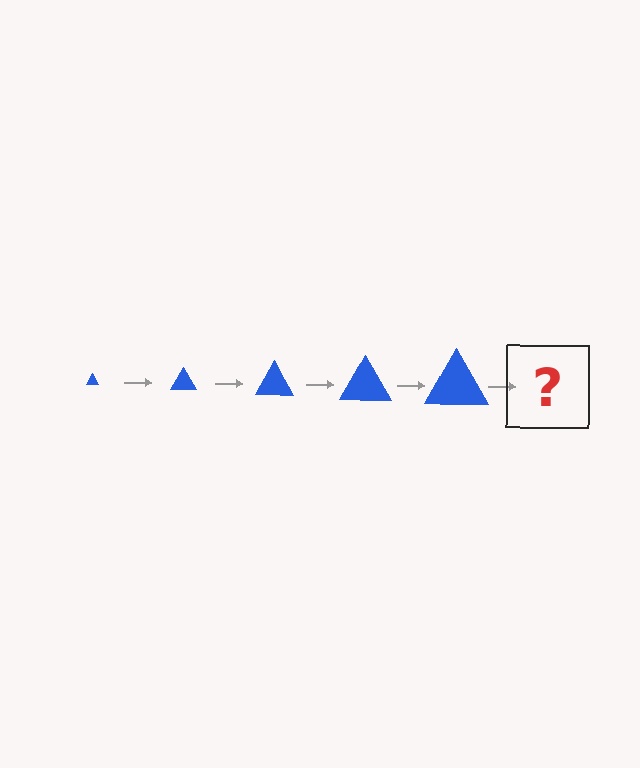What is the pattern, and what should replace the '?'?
The pattern is that the triangle gets progressively larger each step. The '?' should be a blue triangle, larger than the previous one.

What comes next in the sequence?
The next element should be a blue triangle, larger than the previous one.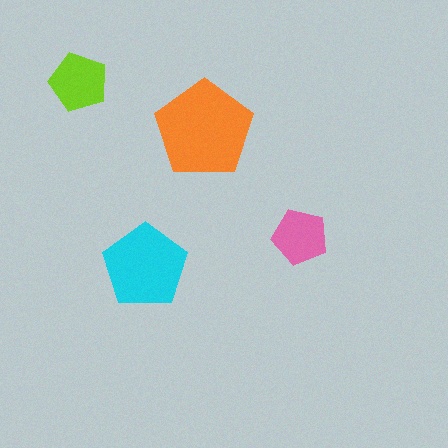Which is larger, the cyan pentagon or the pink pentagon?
The cyan one.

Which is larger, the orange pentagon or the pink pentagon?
The orange one.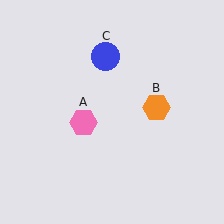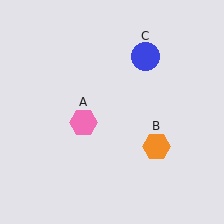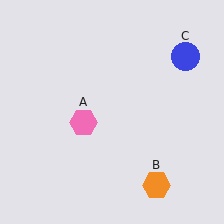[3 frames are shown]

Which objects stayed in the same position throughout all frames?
Pink hexagon (object A) remained stationary.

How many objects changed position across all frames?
2 objects changed position: orange hexagon (object B), blue circle (object C).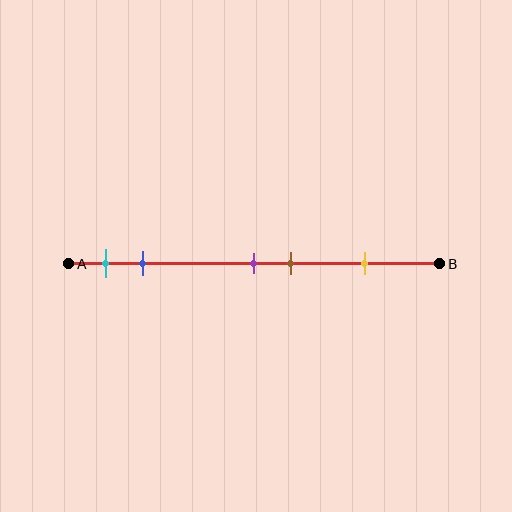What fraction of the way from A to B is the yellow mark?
The yellow mark is approximately 80% (0.8) of the way from A to B.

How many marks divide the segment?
There are 5 marks dividing the segment.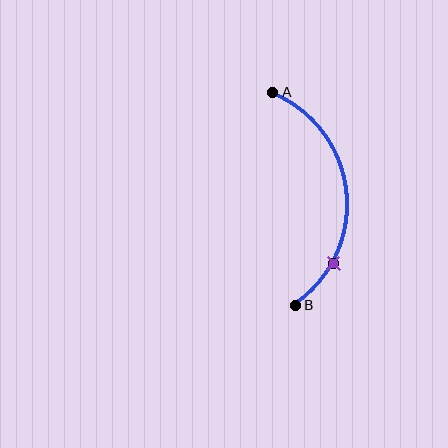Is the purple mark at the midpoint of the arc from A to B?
No. The purple mark lies on the arc but is closer to endpoint B. The arc midpoint would be at the point on the curve equidistant along the arc from both A and B.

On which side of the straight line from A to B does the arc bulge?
The arc bulges to the right of the straight line connecting A and B.